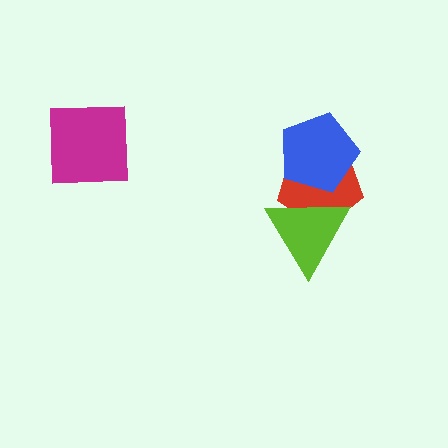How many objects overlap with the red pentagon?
2 objects overlap with the red pentagon.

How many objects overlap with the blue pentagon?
2 objects overlap with the blue pentagon.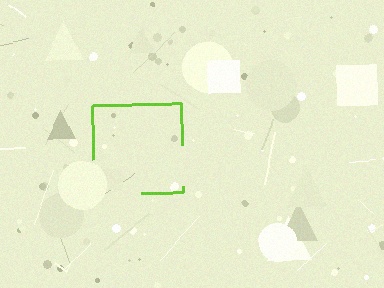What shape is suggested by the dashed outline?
The dashed outline suggests a square.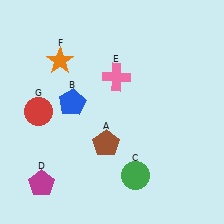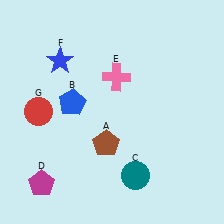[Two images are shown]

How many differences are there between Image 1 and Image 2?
There are 2 differences between the two images.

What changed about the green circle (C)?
In Image 1, C is green. In Image 2, it changed to teal.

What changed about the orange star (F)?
In Image 1, F is orange. In Image 2, it changed to blue.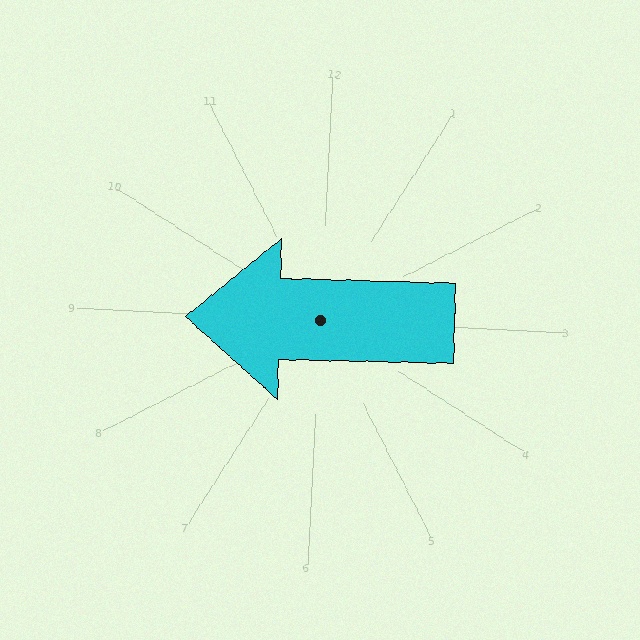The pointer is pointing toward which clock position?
Roughly 9 o'clock.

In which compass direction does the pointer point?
West.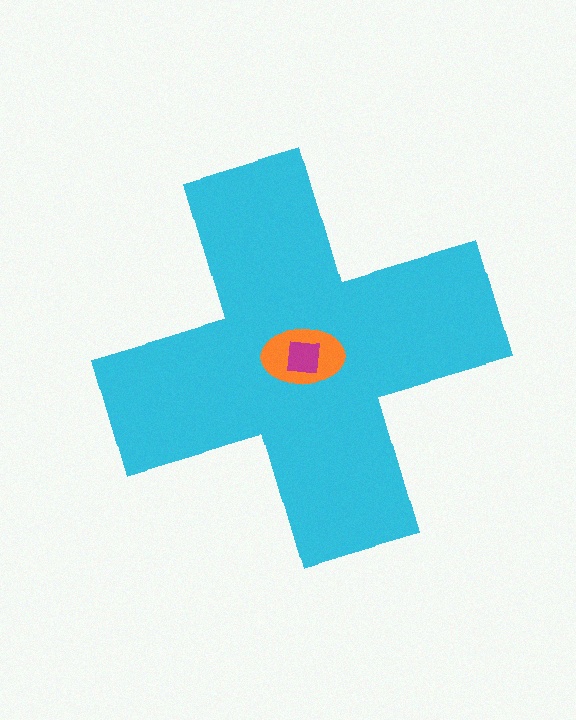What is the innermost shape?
The magenta square.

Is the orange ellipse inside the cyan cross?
Yes.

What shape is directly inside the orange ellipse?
The magenta square.